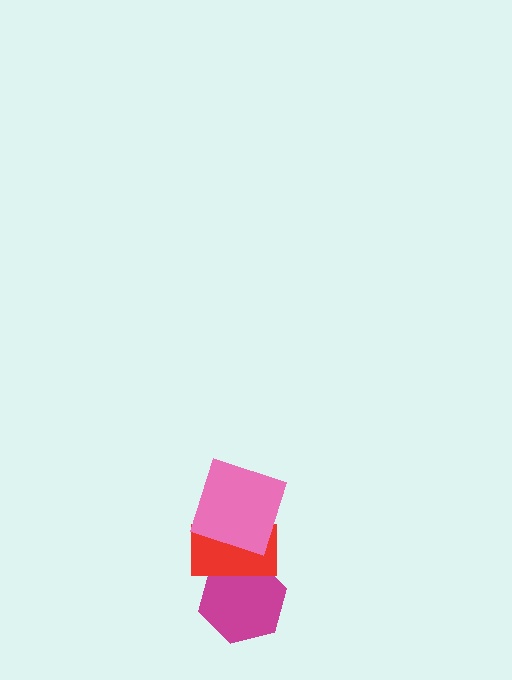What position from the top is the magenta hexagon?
The magenta hexagon is 3rd from the top.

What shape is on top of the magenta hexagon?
The red rectangle is on top of the magenta hexagon.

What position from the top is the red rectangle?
The red rectangle is 2nd from the top.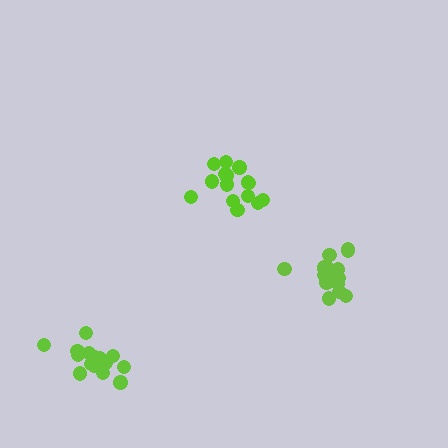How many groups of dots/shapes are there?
There are 3 groups.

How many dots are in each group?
Group 1: 16 dots, Group 2: 17 dots, Group 3: 15 dots (48 total).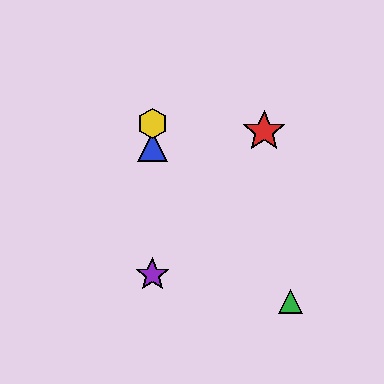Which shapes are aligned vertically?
The blue triangle, the yellow hexagon, the purple star are aligned vertically.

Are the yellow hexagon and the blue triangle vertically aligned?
Yes, both are at x≈152.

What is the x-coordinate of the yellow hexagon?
The yellow hexagon is at x≈152.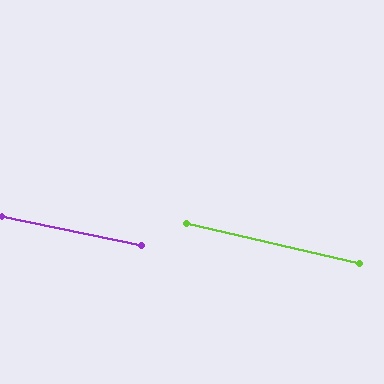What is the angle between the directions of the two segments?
Approximately 1 degree.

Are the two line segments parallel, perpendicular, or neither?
Parallel — their directions differ by only 1.3°.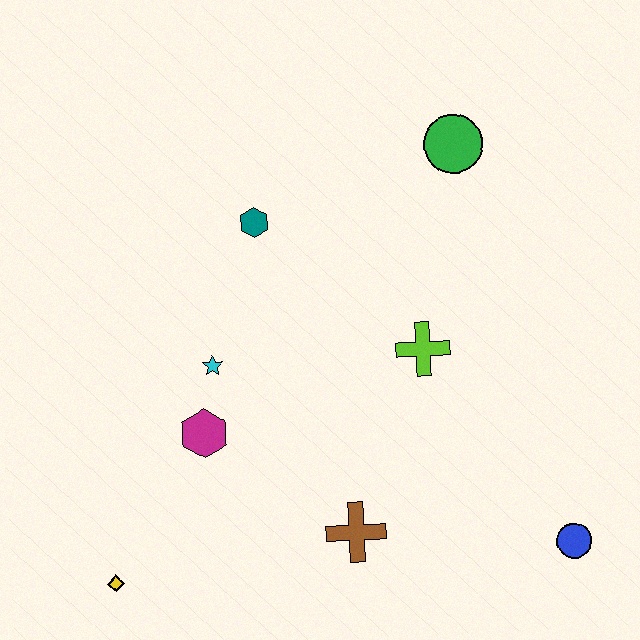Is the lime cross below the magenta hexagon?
No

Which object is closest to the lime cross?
The brown cross is closest to the lime cross.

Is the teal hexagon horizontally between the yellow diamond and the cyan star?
No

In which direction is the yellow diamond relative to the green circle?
The yellow diamond is below the green circle.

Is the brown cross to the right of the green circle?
No